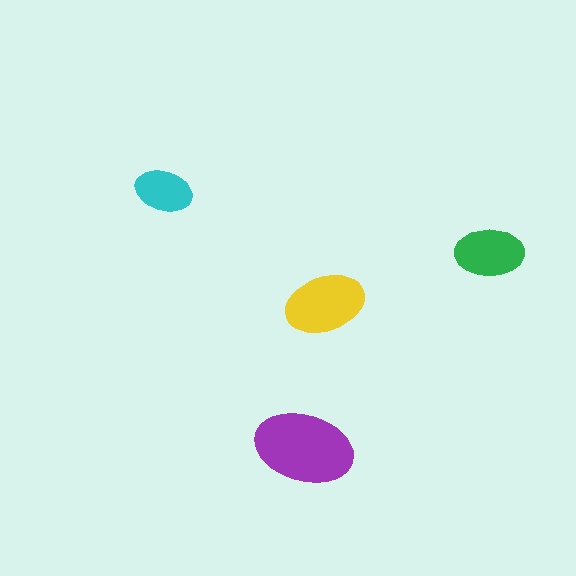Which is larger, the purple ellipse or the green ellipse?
The purple one.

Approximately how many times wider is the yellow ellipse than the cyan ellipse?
About 1.5 times wider.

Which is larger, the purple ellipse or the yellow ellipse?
The purple one.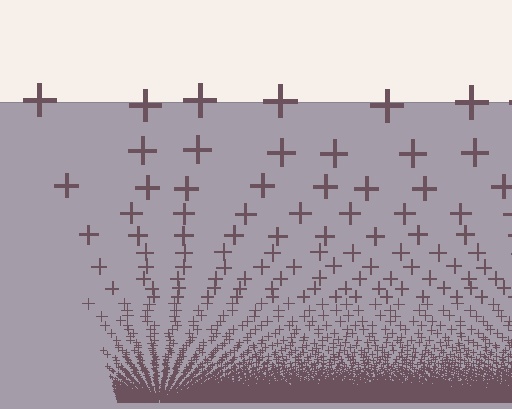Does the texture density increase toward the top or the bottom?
Density increases toward the bottom.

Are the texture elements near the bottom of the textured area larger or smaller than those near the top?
Smaller. The gradient is inverted — elements near the bottom are smaller and denser.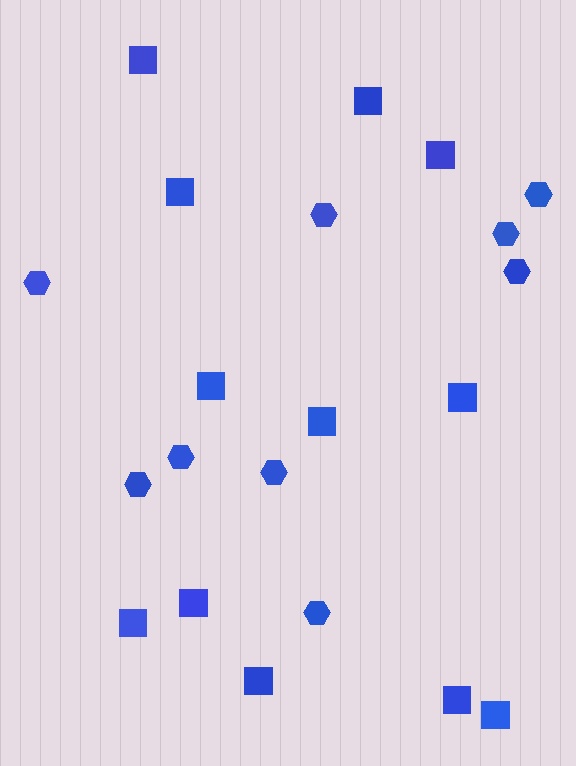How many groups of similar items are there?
There are 2 groups: one group of squares (12) and one group of hexagons (9).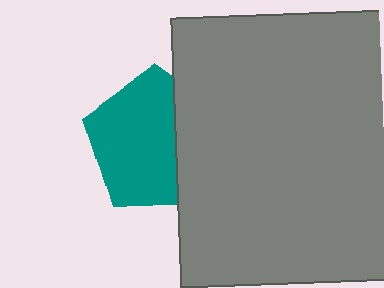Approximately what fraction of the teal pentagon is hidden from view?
Roughly 33% of the teal pentagon is hidden behind the gray rectangle.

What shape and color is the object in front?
The object in front is a gray rectangle.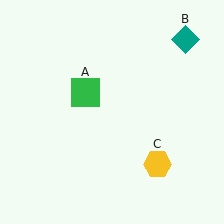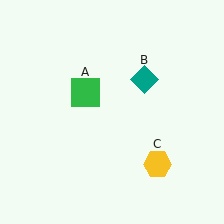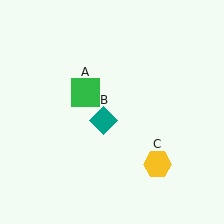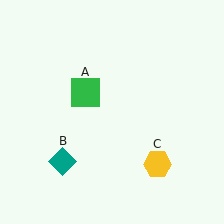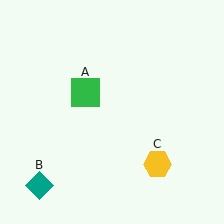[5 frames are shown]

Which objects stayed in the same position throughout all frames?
Green square (object A) and yellow hexagon (object C) remained stationary.